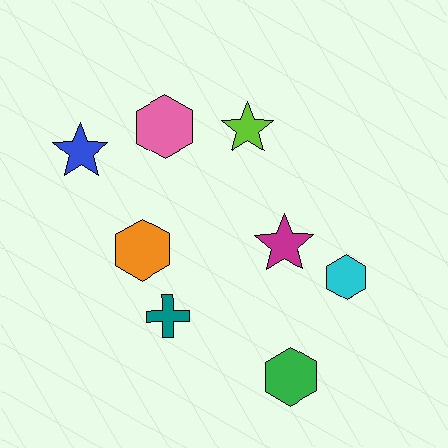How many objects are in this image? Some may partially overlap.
There are 8 objects.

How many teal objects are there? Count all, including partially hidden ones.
There is 1 teal object.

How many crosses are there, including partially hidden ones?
There is 1 cross.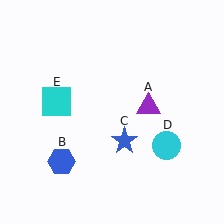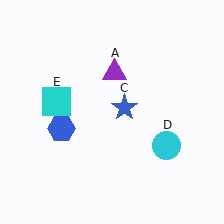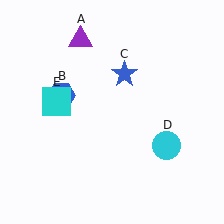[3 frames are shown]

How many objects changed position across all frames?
3 objects changed position: purple triangle (object A), blue hexagon (object B), blue star (object C).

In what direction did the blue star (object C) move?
The blue star (object C) moved up.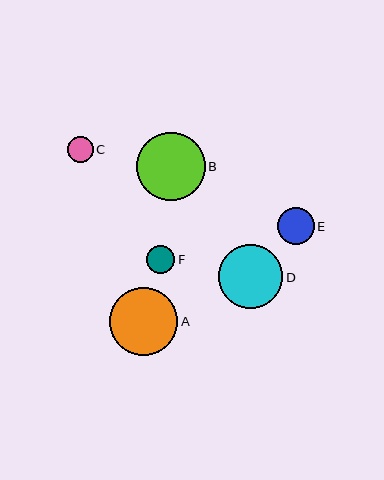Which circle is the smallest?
Circle C is the smallest with a size of approximately 26 pixels.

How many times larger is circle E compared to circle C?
Circle E is approximately 1.4 times the size of circle C.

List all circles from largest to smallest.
From largest to smallest: B, A, D, E, F, C.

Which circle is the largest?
Circle B is the largest with a size of approximately 68 pixels.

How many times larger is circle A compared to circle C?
Circle A is approximately 2.6 times the size of circle C.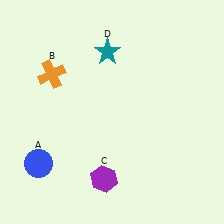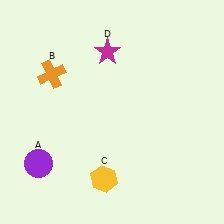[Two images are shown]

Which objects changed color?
A changed from blue to purple. C changed from purple to yellow. D changed from teal to magenta.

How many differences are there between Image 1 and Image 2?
There are 3 differences between the two images.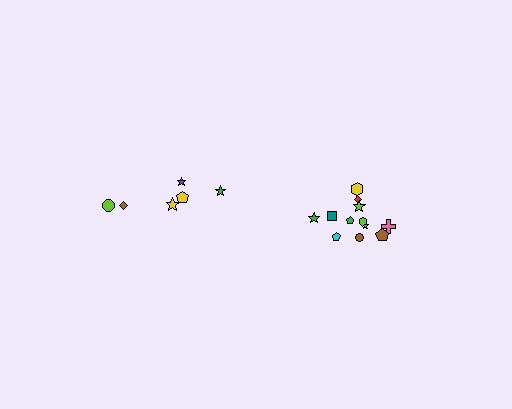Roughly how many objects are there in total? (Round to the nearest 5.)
Roughly 20 objects in total.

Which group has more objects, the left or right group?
The right group.